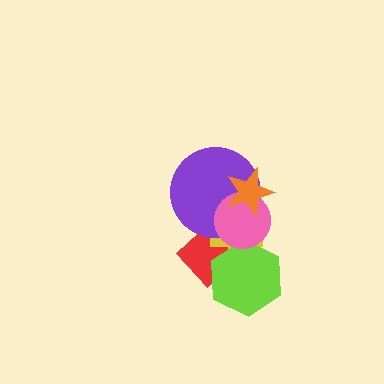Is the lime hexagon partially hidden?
Yes, it is partially covered by another shape.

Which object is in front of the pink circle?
The orange star is in front of the pink circle.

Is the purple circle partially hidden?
Yes, it is partially covered by another shape.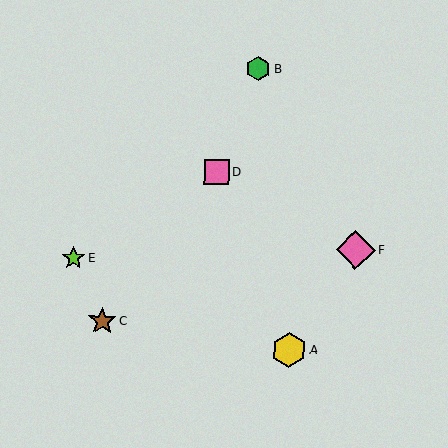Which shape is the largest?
The pink diamond (labeled F) is the largest.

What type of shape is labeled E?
Shape E is a lime star.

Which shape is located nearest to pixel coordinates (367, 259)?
The pink diamond (labeled F) at (356, 250) is nearest to that location.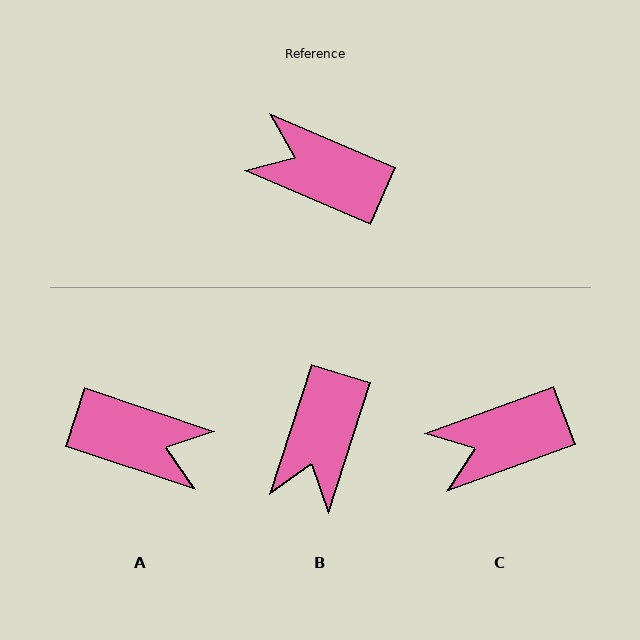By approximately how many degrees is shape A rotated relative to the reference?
Approximately 175 degrees clockwise.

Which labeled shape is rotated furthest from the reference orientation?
A, about 175 degrees away.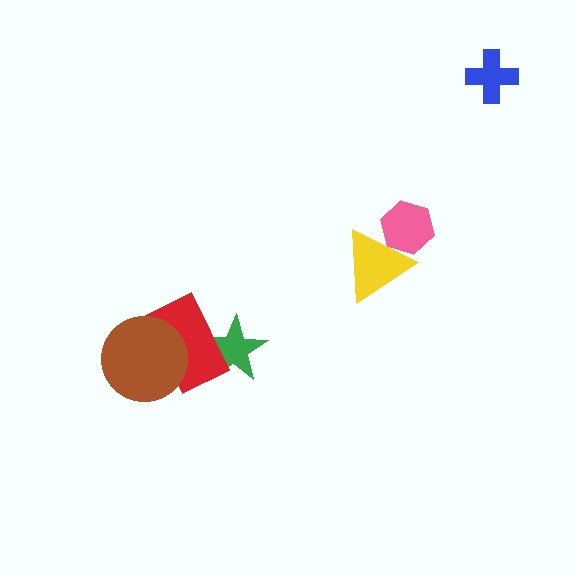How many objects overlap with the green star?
1 object overlaps with the green star.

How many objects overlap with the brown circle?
1 object overlaps with the brown circle.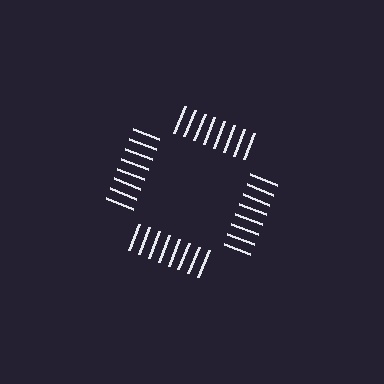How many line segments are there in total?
32 — 8 along each of the 4 edges.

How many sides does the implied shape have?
4 sides — the line-ends trace a square.